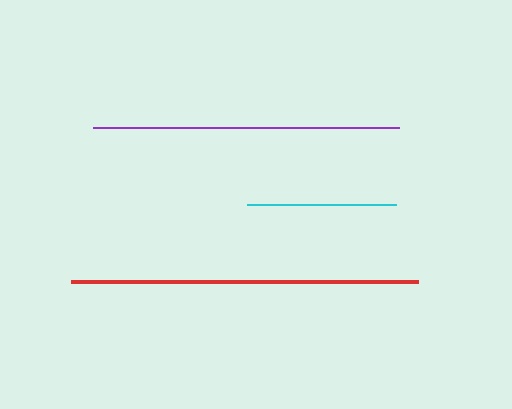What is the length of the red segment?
The red segment is approximately 347 pixels long.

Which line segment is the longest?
The red line is the longest at approximately 347 pixels.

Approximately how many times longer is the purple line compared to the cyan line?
The purple line is approximately 2.0 times the length of the cyan line.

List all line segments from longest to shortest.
From longest to shortest: red, purple, cyan.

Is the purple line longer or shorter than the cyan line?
The purple line is longer than the cyan line.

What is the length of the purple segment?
The purple segment is approximately 306 pixels long.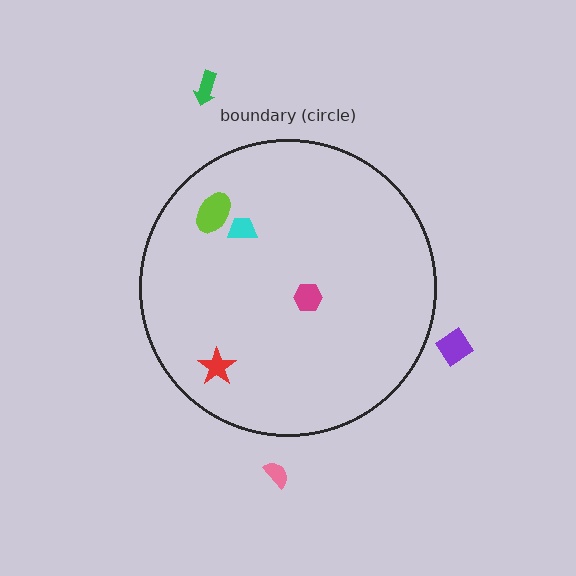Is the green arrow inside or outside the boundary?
Outside.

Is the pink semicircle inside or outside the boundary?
Outside.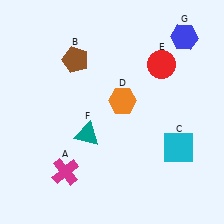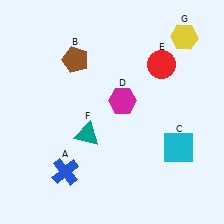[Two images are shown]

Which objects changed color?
A changed from magenta to blue. D changed from orange to magenta. G changed from blue to yellow.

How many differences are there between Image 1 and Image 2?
There are 3 differences between the two images.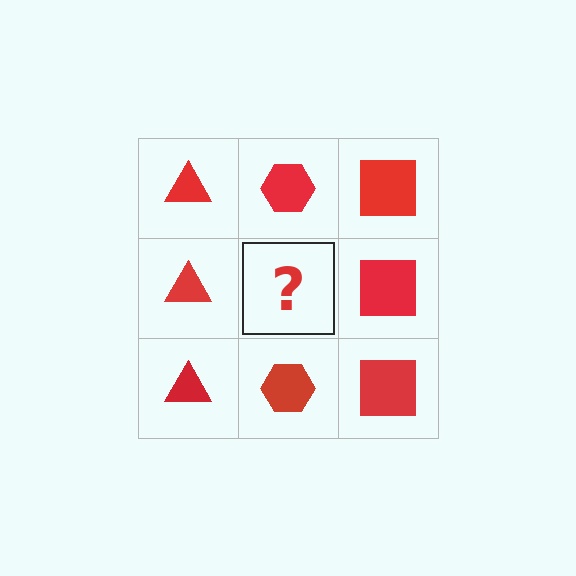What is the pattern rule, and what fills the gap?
The rule is that each column has a consistent shape. The gap should be filled with a red hexagon.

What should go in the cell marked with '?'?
The missing cell should contain a red hexagon.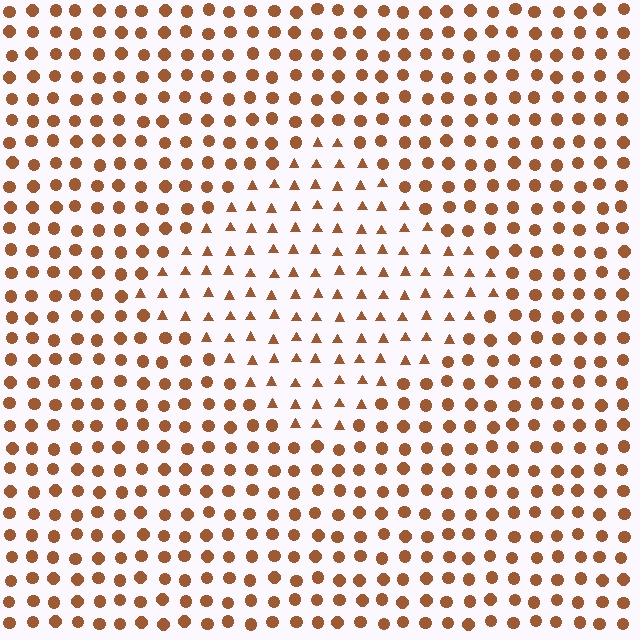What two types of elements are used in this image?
The image uses triangles inside the diamond region and circles outside it.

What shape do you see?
I see a diamond.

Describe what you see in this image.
The image is filled with small brown elements arranged in a uniform grid. A diamond-shaped region contains triangles, while the surrounding area contains circles. The boundary is defined purely by the change in element shape.